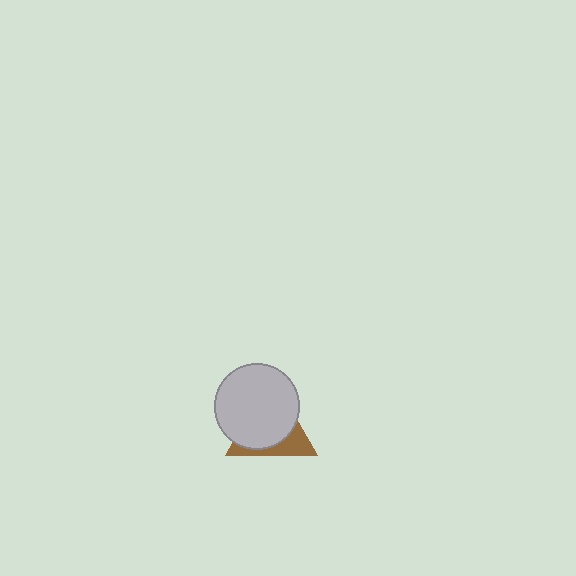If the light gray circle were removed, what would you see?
You would see the complete brown triangle.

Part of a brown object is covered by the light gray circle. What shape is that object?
It is a triangle.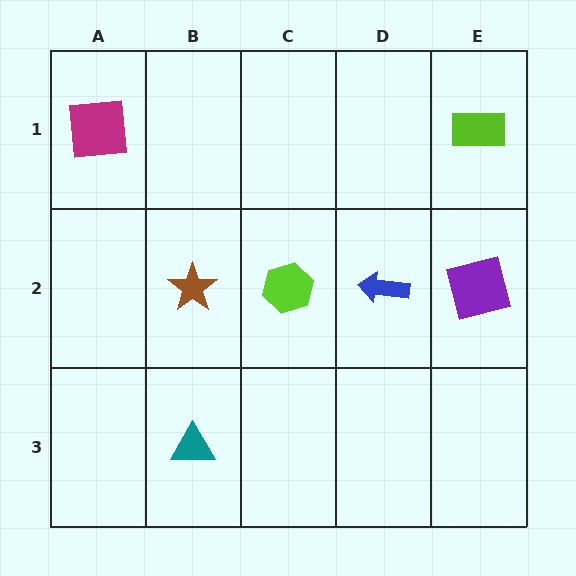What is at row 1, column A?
A magenta square.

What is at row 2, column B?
A brown star.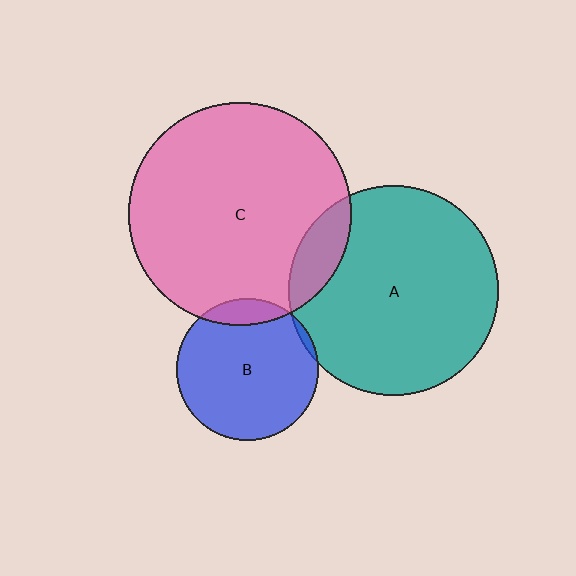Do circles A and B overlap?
Yes.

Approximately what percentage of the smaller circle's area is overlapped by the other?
Approximately 5%.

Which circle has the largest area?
Circle C (pink).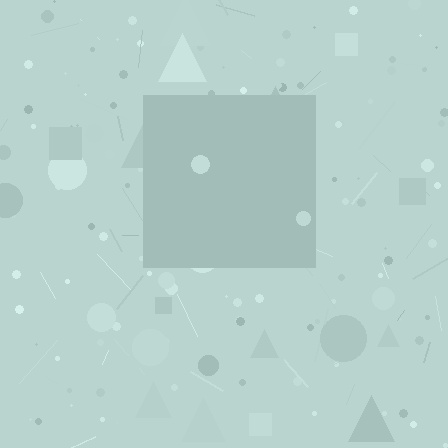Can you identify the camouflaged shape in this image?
The camouflaged shape is a square.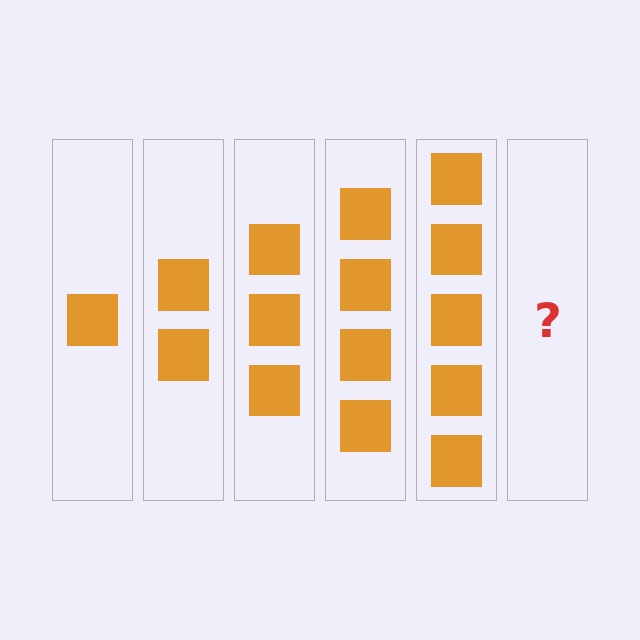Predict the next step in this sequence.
The next step is 6 squares.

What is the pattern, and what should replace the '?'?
The pattern is that each step adds one more square. The '?' should be 6 squares.